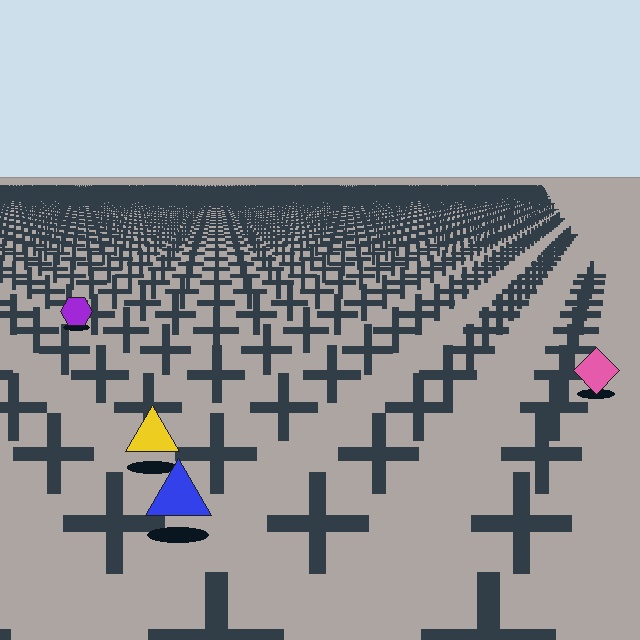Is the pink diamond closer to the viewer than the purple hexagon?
Yes. The pink diamond is closer — you can tell from the texture gradient: the ground texture is coarser near it.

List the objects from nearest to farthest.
From nearest to farthest: the blue triangle, the yellow triangle, the pink diamond, the purple hexagon.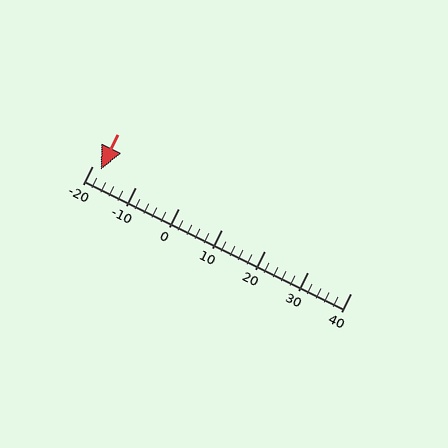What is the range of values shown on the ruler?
The ruler shows values from -20 to 40.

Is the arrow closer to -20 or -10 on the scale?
The arrow is closer to -20.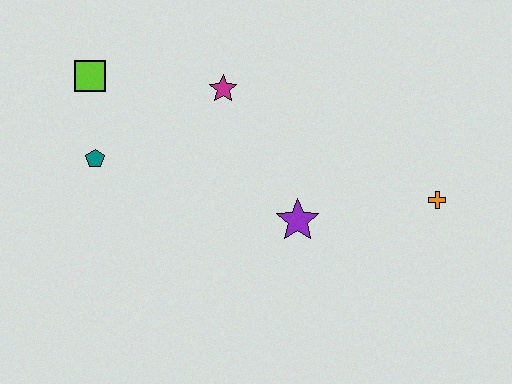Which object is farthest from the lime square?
The orange cross is farthest from the lime square.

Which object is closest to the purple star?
The orange cross is closest to the purple star.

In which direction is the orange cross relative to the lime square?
The orange cross is to the right of the lime square.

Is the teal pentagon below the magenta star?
Yes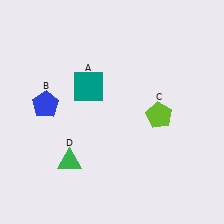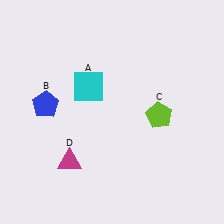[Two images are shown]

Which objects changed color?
A changed from teal to cyan. D changed from green to magenta.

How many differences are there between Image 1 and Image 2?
There are 2 differences between the two images.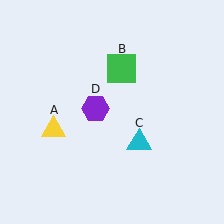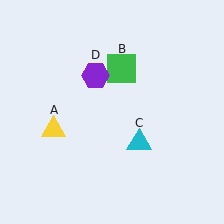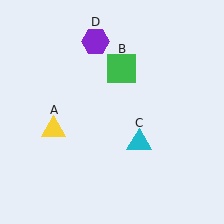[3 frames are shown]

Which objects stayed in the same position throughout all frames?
Yellow triangle (object A) and green square (object B) and cyan triangle (object C) remained stationary.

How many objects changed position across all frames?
1 object changed position: purple hexagon (object D).